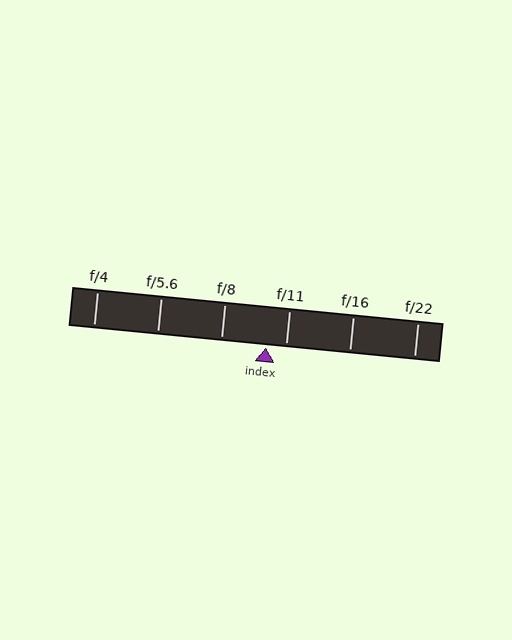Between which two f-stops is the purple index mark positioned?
The index mark is between f/8 and f/11.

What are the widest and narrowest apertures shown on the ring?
The widest aperture shown is f/4 and the narrowest is f/22.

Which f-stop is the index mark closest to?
The index mark is closest to f/11.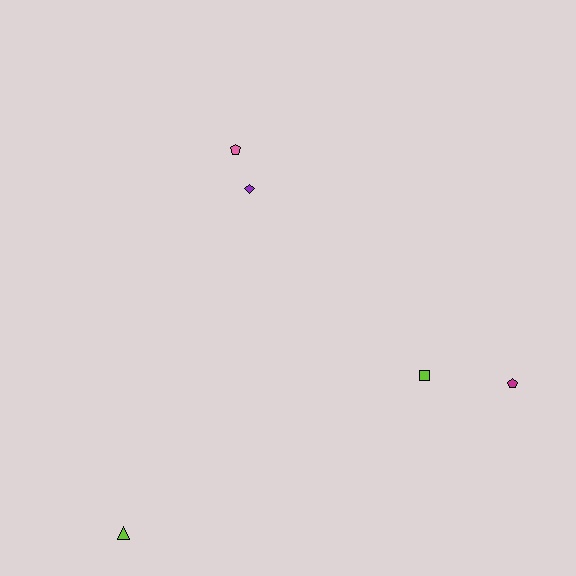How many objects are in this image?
There are 5 objects.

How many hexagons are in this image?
There are no hexagons.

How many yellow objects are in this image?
There are no yellow objects.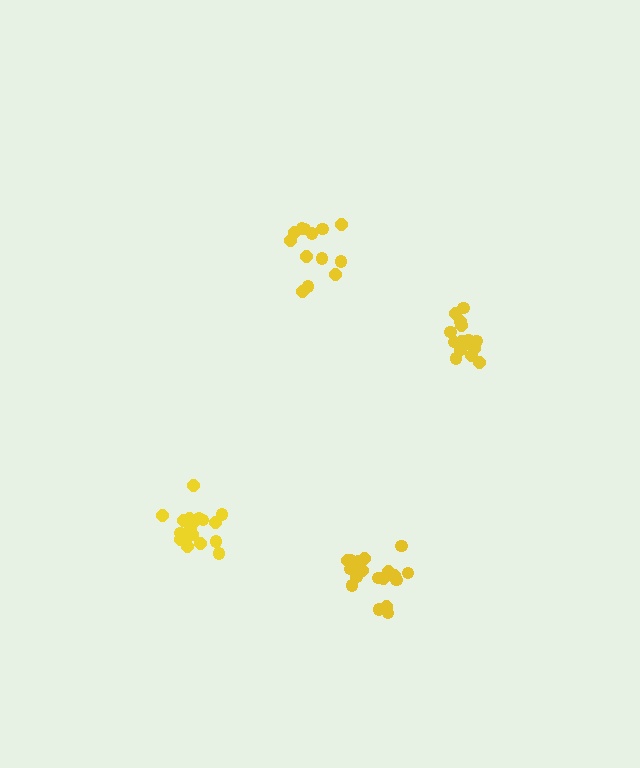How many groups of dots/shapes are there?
There are 4 groups.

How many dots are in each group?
Group 1: 19 dots, Group 2: 18 dots, Group 3: 13 dots, Group 4: 15 dots (65 total).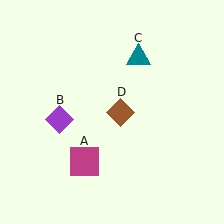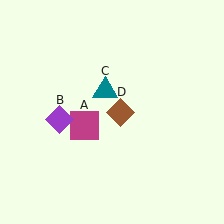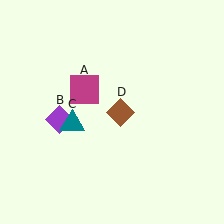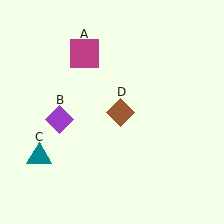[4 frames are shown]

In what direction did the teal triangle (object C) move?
The teal triangle (object C) moved down and to the left.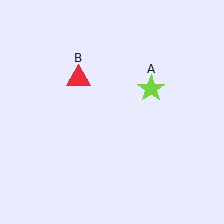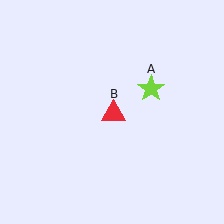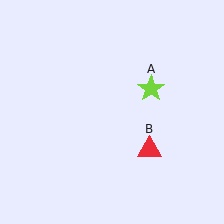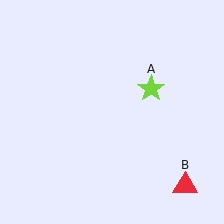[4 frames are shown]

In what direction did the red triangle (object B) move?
The red triangle (object B) moved down and to the right.